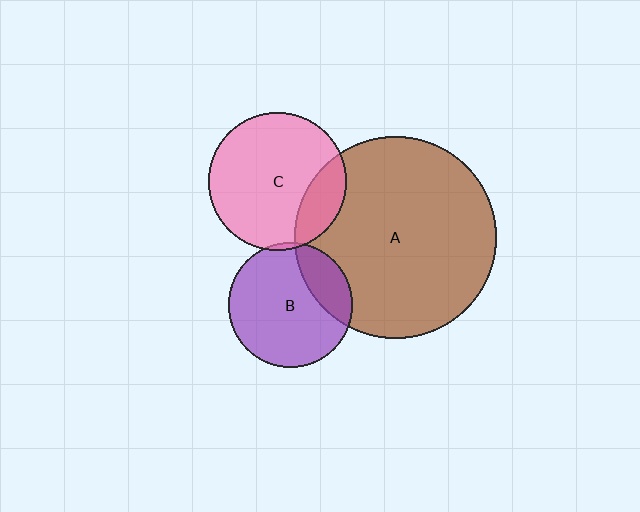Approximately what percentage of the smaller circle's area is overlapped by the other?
Approximately 20%.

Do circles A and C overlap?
Yes.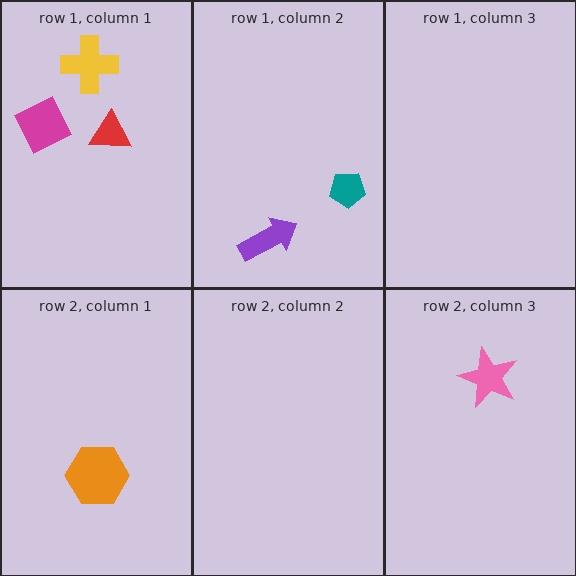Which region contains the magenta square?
The row 1, column 1 region.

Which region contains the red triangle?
The row 1, column 1 region.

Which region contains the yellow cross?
The row 1, column 1 region.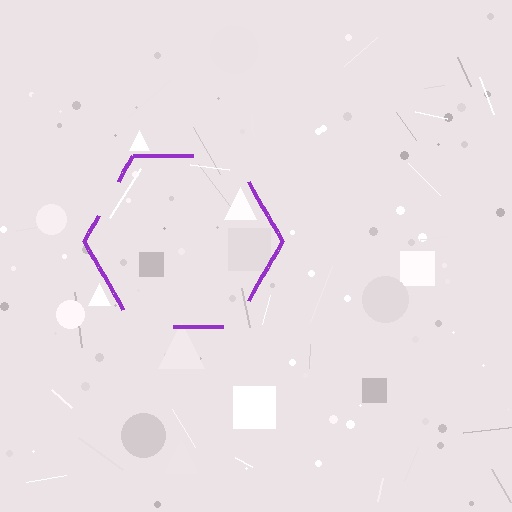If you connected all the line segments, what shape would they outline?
They would outline a hexagon.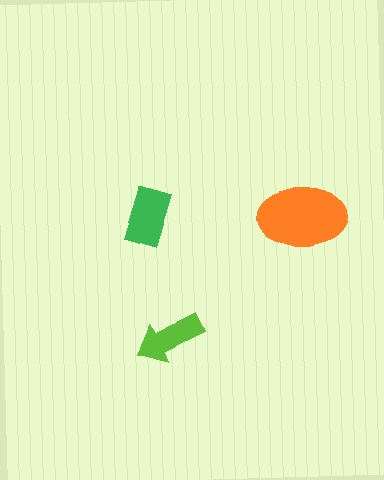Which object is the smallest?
The lime arrow.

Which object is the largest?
The orange ellipse.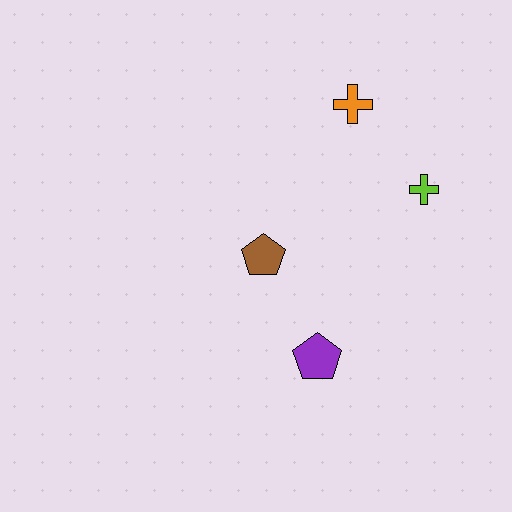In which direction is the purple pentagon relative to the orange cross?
The purple pentagon is below the orange cross.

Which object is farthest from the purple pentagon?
The orange cross is farthest from the purple pentagon.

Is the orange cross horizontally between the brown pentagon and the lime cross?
Yes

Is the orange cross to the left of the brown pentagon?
No